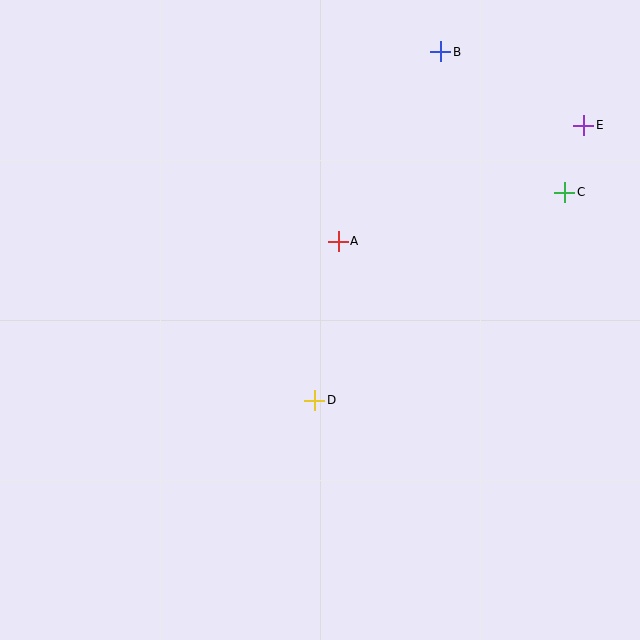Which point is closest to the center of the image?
Point D at (315, 400) is closest to the center.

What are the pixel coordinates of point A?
Point A is at (338, 241).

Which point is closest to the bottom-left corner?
Point D is closest to the bottom-left corner.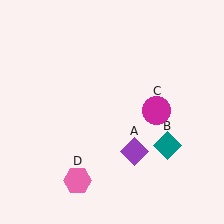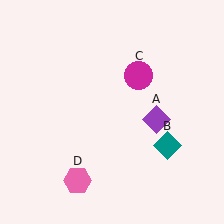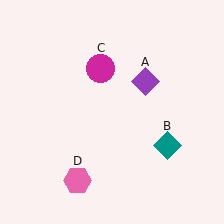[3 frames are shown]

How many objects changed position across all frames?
2 objects changed position: purple diamond (object A), magenta circle (object C).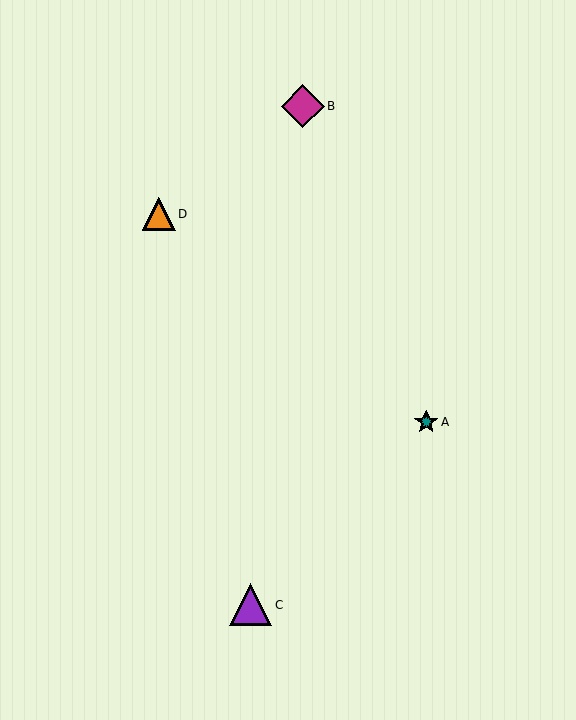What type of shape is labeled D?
Shape D is an orange triangle.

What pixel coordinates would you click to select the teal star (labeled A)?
Click at (426, 422) to select the teal star A.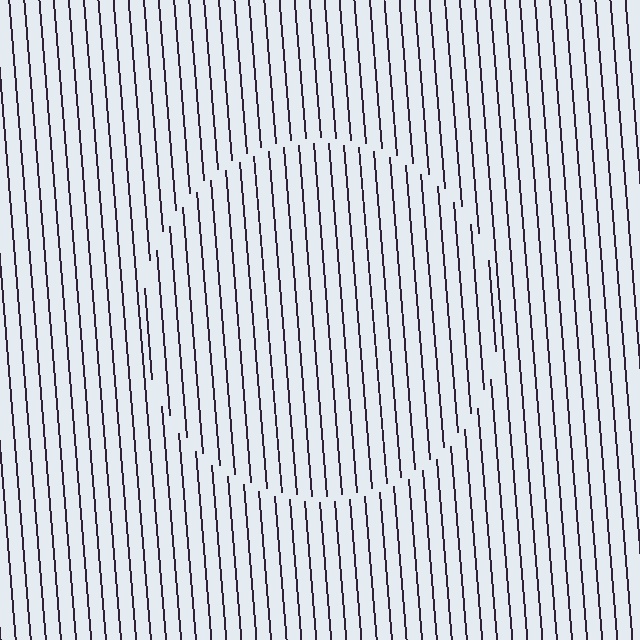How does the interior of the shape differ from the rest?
The interior of the shape contains the same grating, shifted by half a period — the contour is defined by the phase discontinuity where line-ends from the inner and outer gratings abut.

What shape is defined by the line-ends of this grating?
An illusory circle. The interior of the shape contains the same grating, shifted by half a period — the contour is defined by the phase discontinuity where line-ends from the inner and outer gratings abut.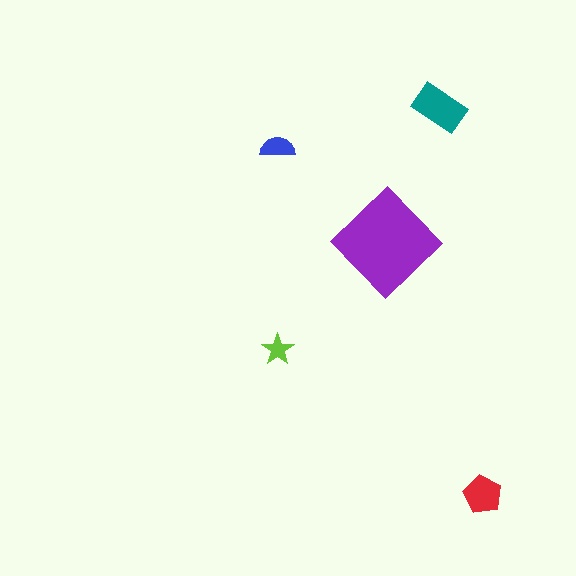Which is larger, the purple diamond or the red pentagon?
The purple diamond.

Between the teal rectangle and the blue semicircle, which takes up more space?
The teal rectangle.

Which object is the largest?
The purple diamond.